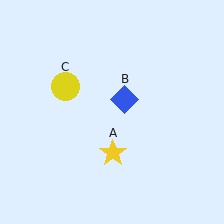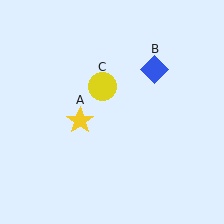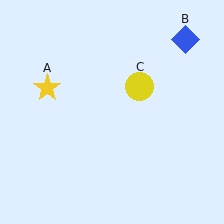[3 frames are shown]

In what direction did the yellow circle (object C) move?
The yellow circle (object C) moved right.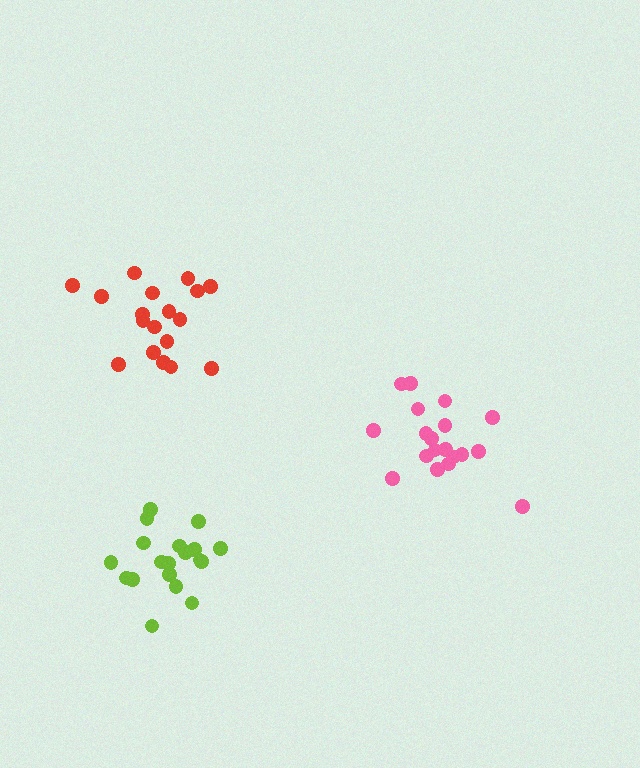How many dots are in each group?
Group 1: 19 dots, Group 2: 18 dots, Group 3: 19 dots (56 total).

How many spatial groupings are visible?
There are 3 spatial groupings.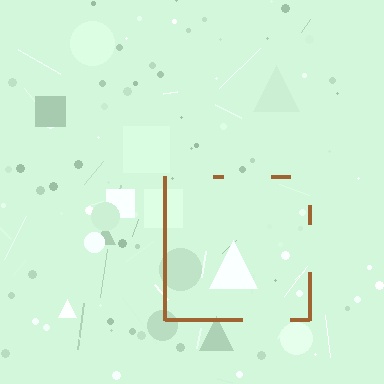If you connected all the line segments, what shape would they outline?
They would outline a square.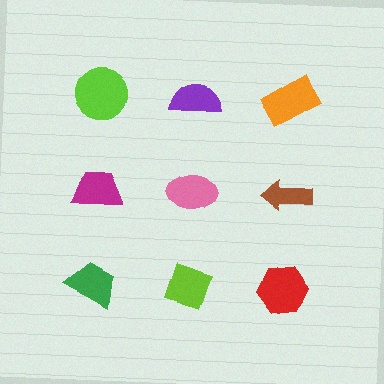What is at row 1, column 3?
An orange rectangle.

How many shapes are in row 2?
3 shapes.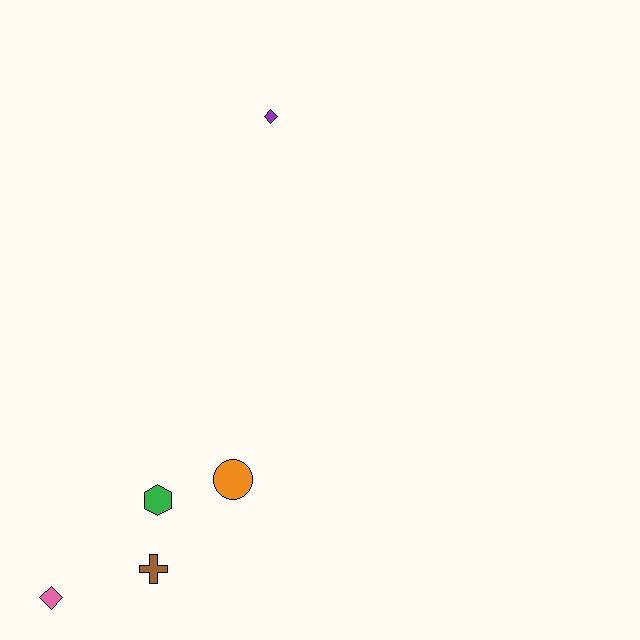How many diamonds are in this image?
There are 2 diamonds.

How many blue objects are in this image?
There are no blue objects.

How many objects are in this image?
There are 5 objects.